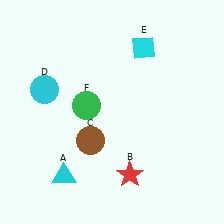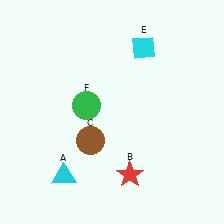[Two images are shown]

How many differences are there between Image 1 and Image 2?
There is 1 difference between the two images.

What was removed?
The cyan circle (D) was removed in Image 2.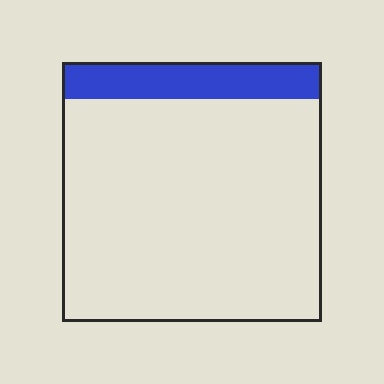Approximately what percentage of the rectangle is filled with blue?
Approximately 15%.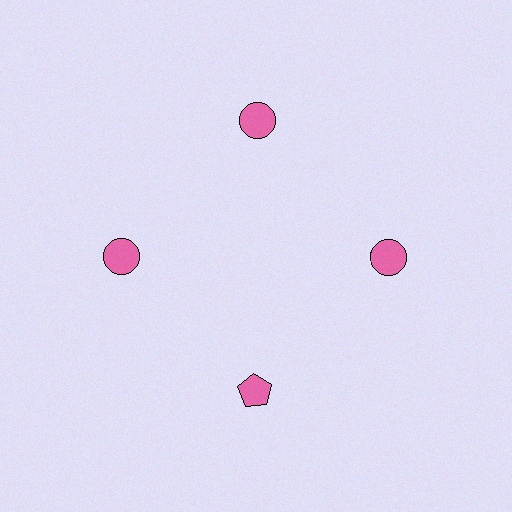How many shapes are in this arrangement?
There are 4 shapes arranged in a ring pattern.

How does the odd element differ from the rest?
It has a different shape: pentagon instead of circle.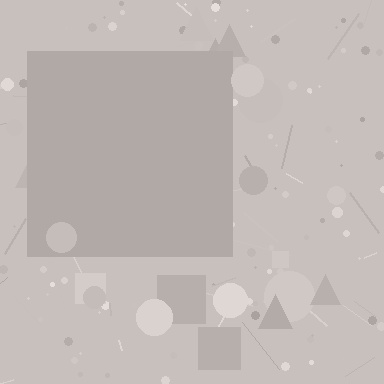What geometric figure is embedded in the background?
A square is embedded in the background.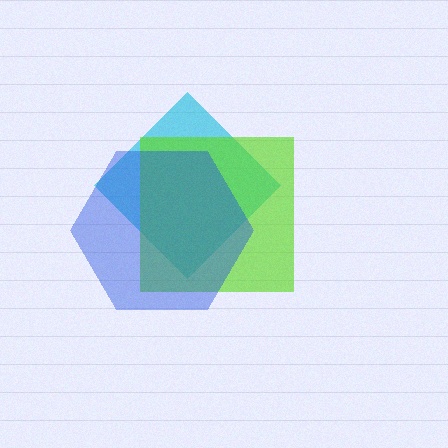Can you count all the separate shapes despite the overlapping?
Yes, there are 3 separate shapes.